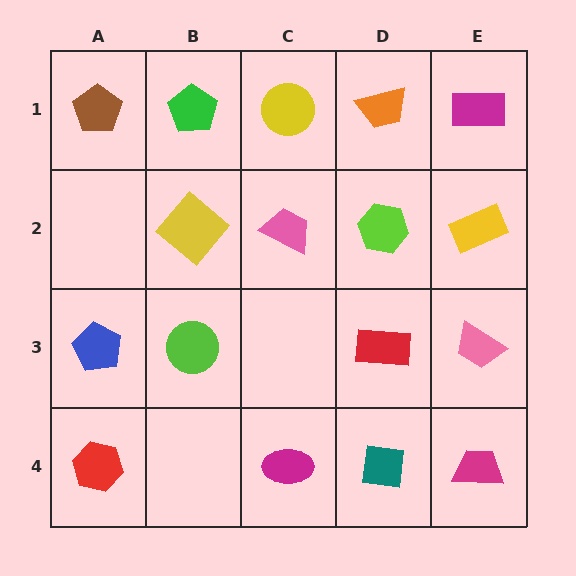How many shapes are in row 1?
5 shapes.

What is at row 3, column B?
A lime circle.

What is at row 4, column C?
A magenta ellipse.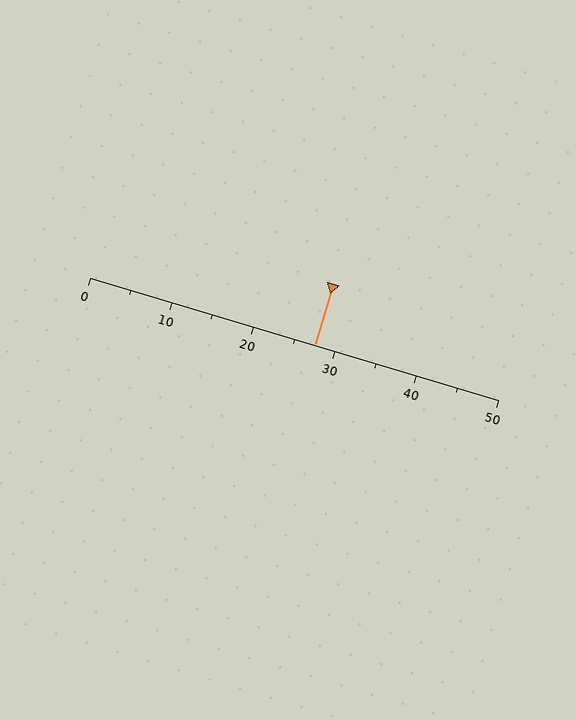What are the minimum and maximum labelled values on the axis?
The axis runs from 0 to 50.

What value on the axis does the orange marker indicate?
The marker indicates approximately 27.5.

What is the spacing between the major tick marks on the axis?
The major ticks are spaced 10 apart.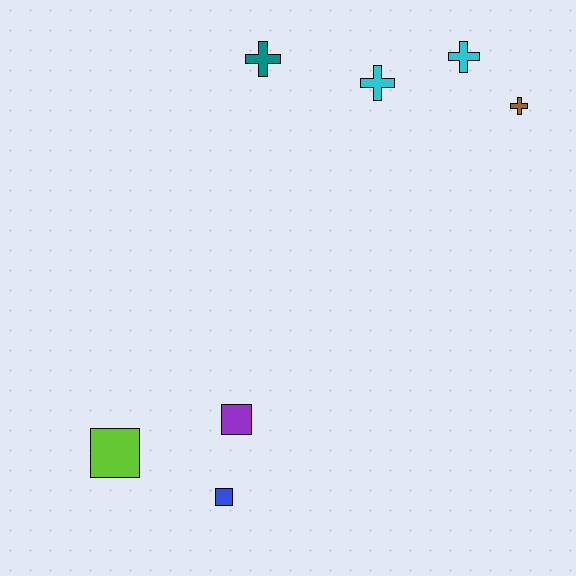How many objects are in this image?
There are 7 objects.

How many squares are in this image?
There are 3 squares.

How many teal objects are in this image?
There is 1 teal object.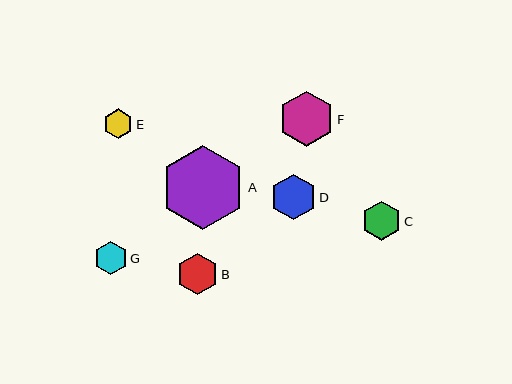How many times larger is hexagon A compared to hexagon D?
Hexagon A is approximately 1.9 times the size of hexagon D.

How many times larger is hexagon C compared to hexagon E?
Hexagon C is approximately 1.3 times the size of hexagon E.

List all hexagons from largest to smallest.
From largest to smallest: A, F, D, B, C, G, E.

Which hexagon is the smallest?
Hexagon E is the smallest with a size of approximately 30 pixels.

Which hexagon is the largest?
Hexagon A is the largest with a size of approximately 85 pixels.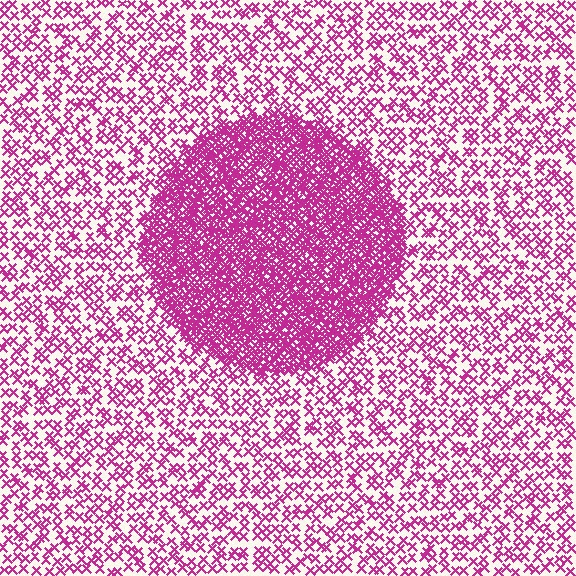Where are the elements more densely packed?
The elements are more densely packed inside the circle boundary.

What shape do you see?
I see a circle.